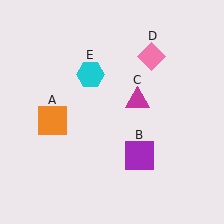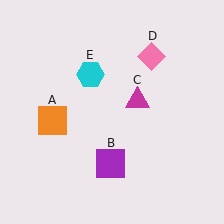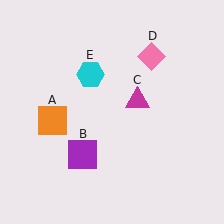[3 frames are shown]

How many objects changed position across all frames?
1 object changed position: purple square (object B).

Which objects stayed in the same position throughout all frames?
Orange square (object A) and magenta triangle (object C) and pink diamond (object D) and cyan hexagon (object E) remained stationary.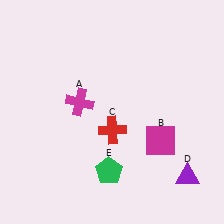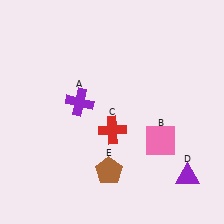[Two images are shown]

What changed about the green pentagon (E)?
In Image 1, E is green. In Image 2, it changed to brown.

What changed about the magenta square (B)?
In Image 1, B is magenta. In Image 2, it changed to pink.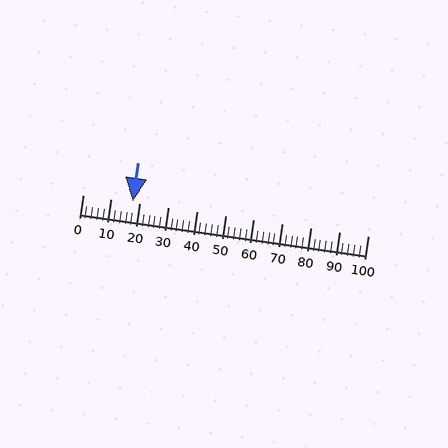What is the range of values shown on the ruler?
The ruler shows values from 0 to 100.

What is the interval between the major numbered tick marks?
The major tick marks are spaced 10 units apart.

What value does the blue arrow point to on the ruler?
The blue arrow points to approximately 18.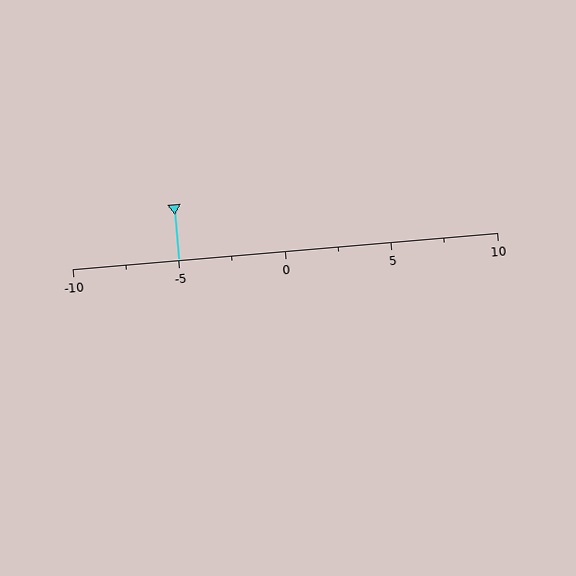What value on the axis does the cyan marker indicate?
The marker indicates approximately -5.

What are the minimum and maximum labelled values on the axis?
The axis runs from -10 to 10.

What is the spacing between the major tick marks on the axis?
The major ticks are spaced 5 apart.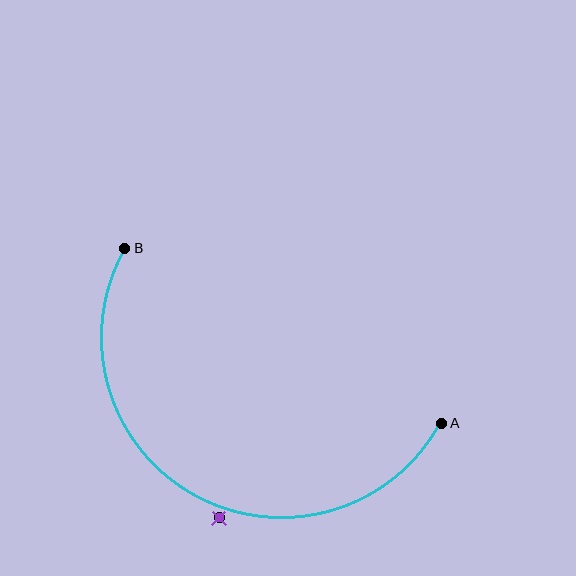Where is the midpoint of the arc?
The arc midpoint is the point on the curve farthest from the straight line joining A and B. It sits below that line.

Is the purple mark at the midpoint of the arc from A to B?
No — the purple mark does not lie on the arc at all. It sits slightly outside the curve.